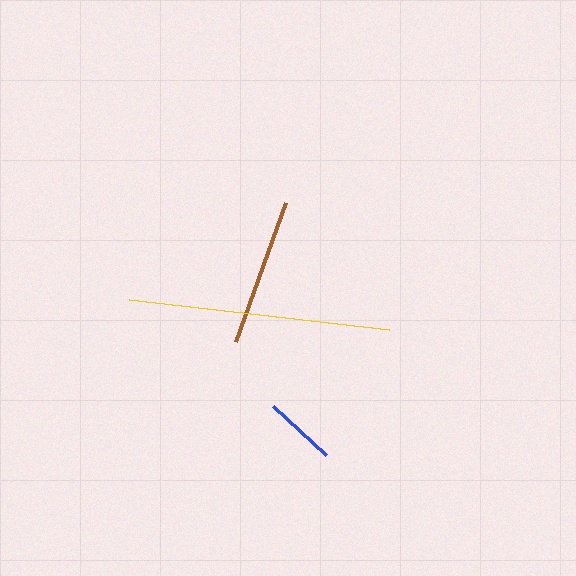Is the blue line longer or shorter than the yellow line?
The yellow line is longer than the blue line.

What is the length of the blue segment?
The blue segment is approximately 72 pixels long.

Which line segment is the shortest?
The blue line is the shortest at approximately 72 pixels.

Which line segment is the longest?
The yellow line is the longest at approximately 262 pixels.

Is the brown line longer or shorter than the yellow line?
The yellow line is longer than the brown line.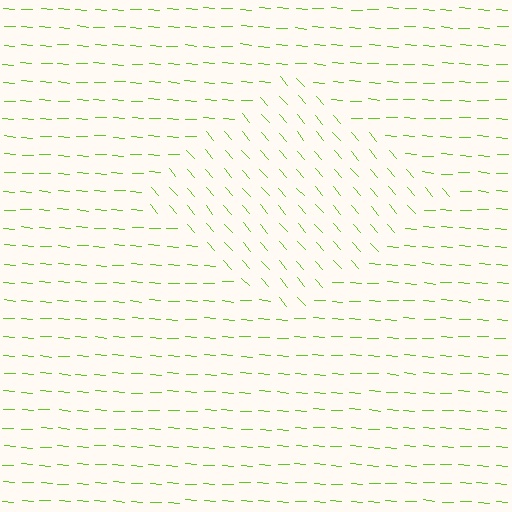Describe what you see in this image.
The image is filled with small lime line segments. A diamond region in the image has lines oriented differently from the surrounding lines, creating a visible texture boundary.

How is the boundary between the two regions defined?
The boundary is defined purely by a change in line orientation (approximately 45 degrees difference). All lines are the same color and thickness.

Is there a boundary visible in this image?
Yes, there is a texture boundary formed by a change in line orientation.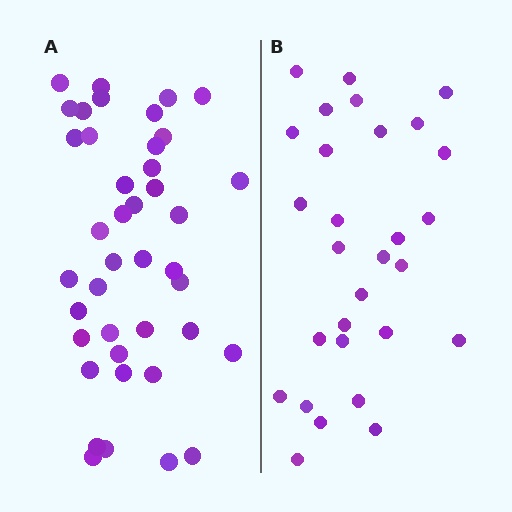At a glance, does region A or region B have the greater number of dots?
Region A (the left region) has more dots.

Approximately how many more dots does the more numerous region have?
Region A has roughly 12 or so more dots than region B.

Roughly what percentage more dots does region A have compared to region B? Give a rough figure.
About 40% more.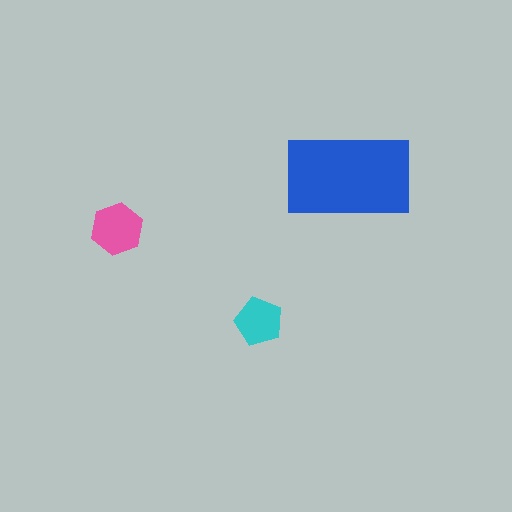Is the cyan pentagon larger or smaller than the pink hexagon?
Smaller.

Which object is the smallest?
The cyan pentagon.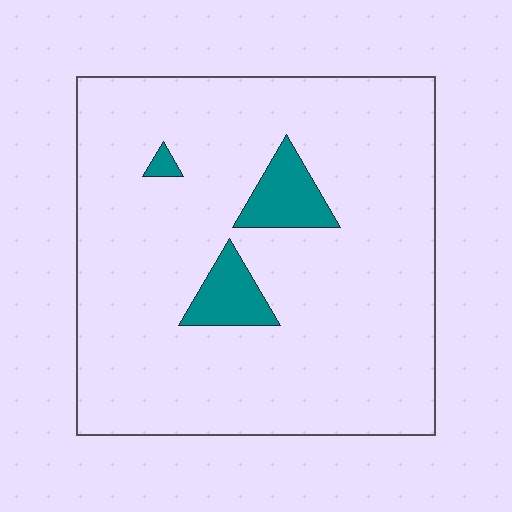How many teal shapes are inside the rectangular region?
3.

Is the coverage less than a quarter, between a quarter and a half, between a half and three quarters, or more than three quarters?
Less than a quarter.